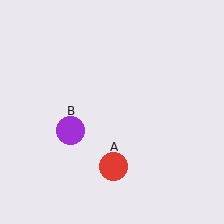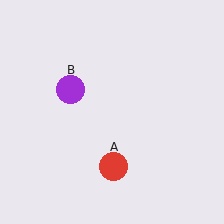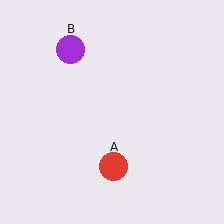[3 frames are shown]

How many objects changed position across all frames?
1 object changed position: purple circle (object B).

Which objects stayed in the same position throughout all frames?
Red circle (object A) remained stationary.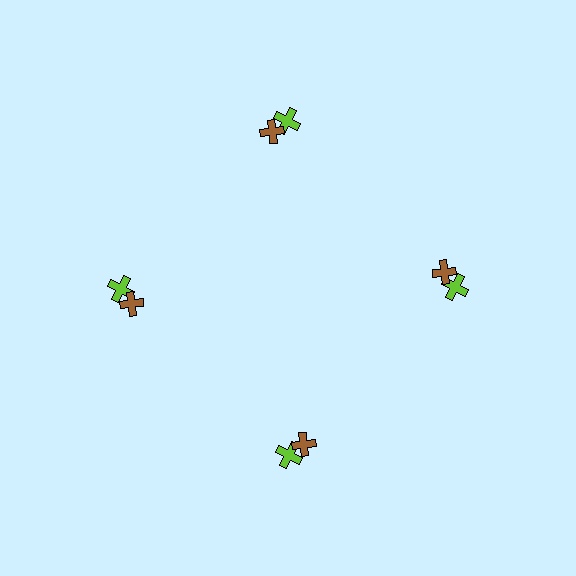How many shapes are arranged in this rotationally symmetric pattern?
There are 8 shapes, arranged in 4 groups of 2.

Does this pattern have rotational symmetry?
Yes, this pattern has 4-fold rotational symmetry. It looks the same after rotating 90 degrees around the center.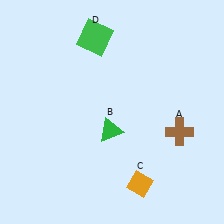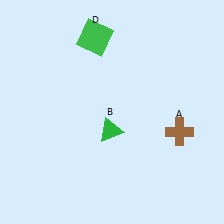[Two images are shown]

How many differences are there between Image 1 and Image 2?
There is 1 difference between the two images.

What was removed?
The orange diamond (C) was removed in Image 2.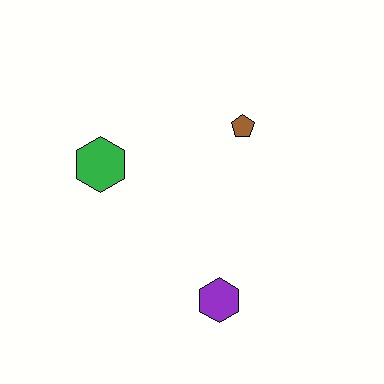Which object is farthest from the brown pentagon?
The purple hexagon is farthest from the brown pentagon.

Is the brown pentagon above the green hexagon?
Yes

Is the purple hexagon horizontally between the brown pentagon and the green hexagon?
Yes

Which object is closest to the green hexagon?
The brown pentagon is closest to the green hexagon.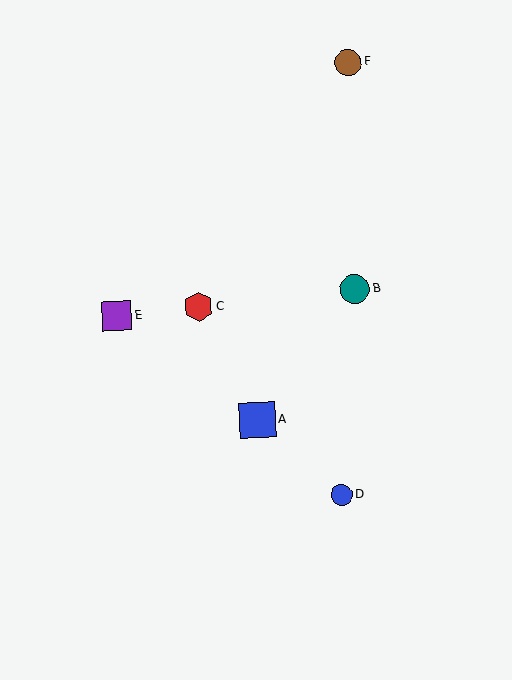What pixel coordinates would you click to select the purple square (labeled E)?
Click at (117, 316) to select the purple square E.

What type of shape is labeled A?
Shape A is a blue square.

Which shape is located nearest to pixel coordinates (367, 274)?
The teal circle (labeled B) at (355, 289) is nearest to that location.